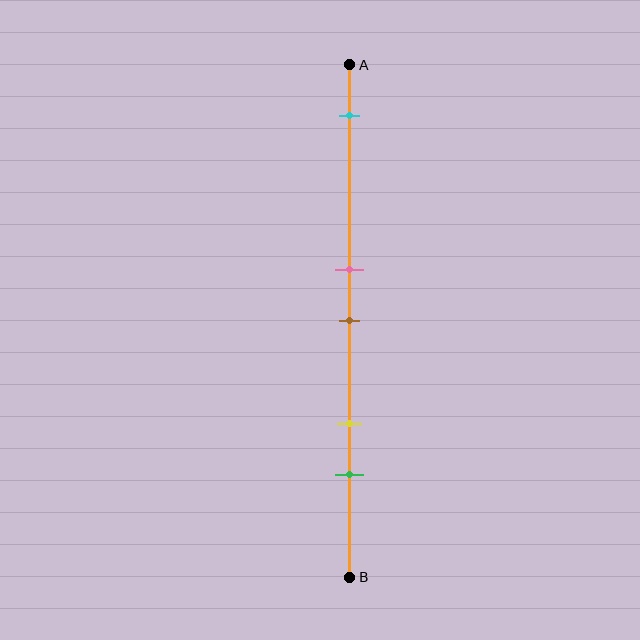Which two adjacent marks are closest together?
The pink and brown marks are the closest adjacent pair.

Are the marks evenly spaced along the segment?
No, the marks are not evenly spaced.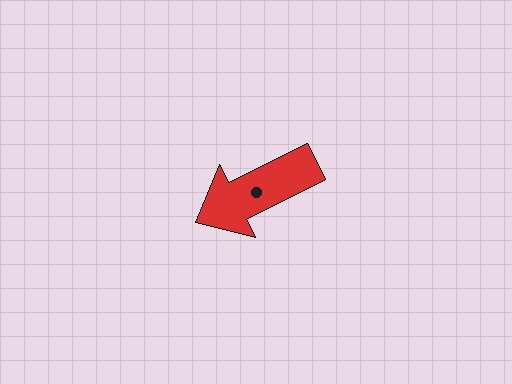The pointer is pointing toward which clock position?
Roughly 8 o'clock.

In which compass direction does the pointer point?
Southwest.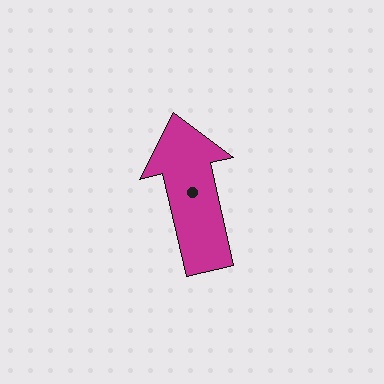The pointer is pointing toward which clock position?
Roughly 12 o'clock.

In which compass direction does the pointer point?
North.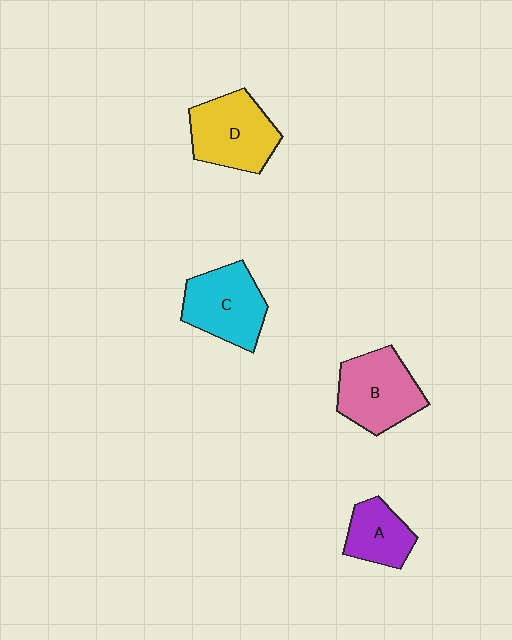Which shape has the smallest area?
Shape A (purple).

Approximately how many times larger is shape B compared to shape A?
Approximately 1.6 times.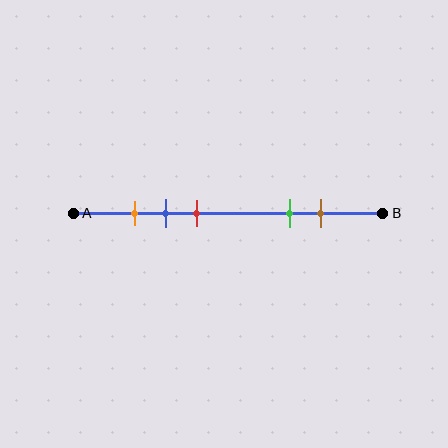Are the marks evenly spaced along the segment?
No, the marks are not evenly spaced.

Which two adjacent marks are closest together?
The orange and blue marks are the closest adjacent pair.